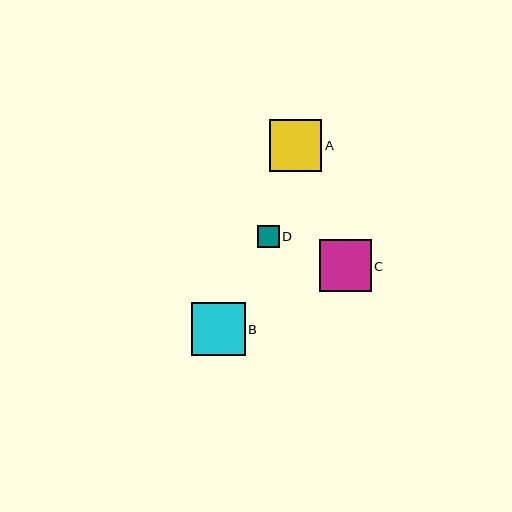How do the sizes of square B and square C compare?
Square B and square C are approximately the same size.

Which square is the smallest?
Square D is the smallest with a size of approximately 21 pixels.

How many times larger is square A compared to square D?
Square A is approximately 2.5 times the size of square D.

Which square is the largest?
Square B is the largest with a size of approximately 54 pixels.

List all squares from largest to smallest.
From largest to smallest: B, C, A, D.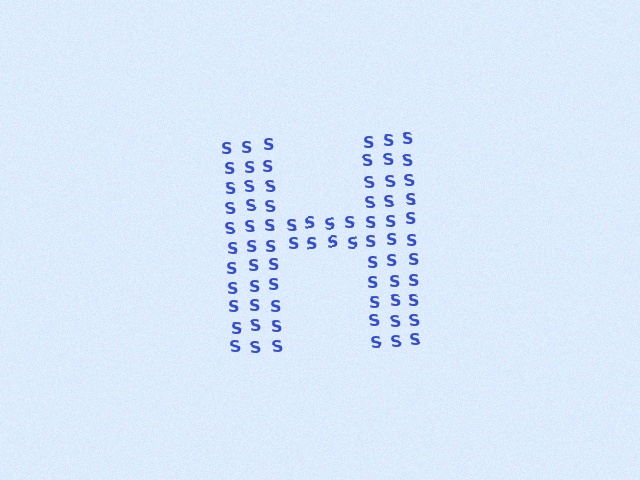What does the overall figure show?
The overall figure shows the letter H.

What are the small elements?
The small elements are letter S's.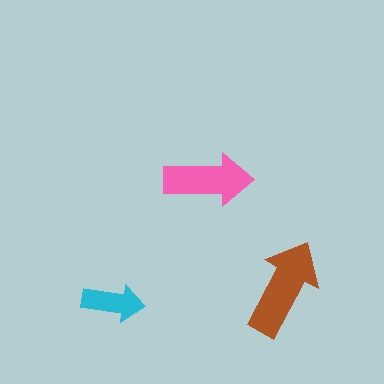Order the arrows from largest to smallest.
the brown one, the pink one, the cyan one.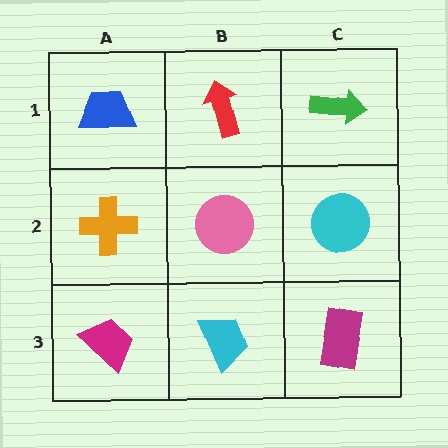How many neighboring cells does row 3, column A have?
2.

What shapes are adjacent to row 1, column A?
An orange cross (row 2, column A), a red arrow (row 1, column B).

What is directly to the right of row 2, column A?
A pink circle.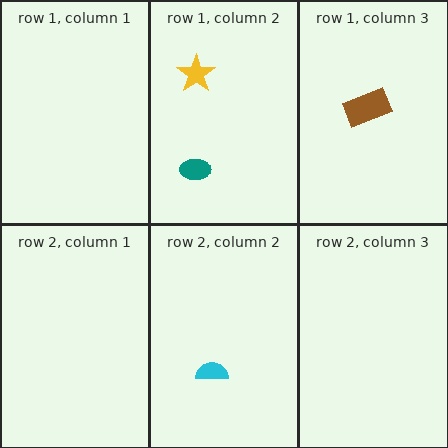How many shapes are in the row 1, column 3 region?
1.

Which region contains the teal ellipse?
The row 1, column 2 region.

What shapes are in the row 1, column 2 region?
The yellow star, the teal ellipse.